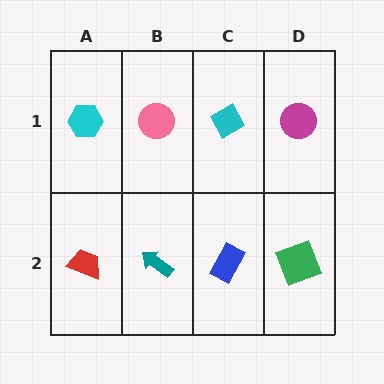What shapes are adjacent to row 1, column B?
A teal arrow (row 2, column B), a cyan hexagon (row 1, column A), a cyan diamond (row 1, column C).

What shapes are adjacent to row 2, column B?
A pink circle (row 1, column B), a red trapezoid (row 2, column A), a blue rectangle (row 2, column C).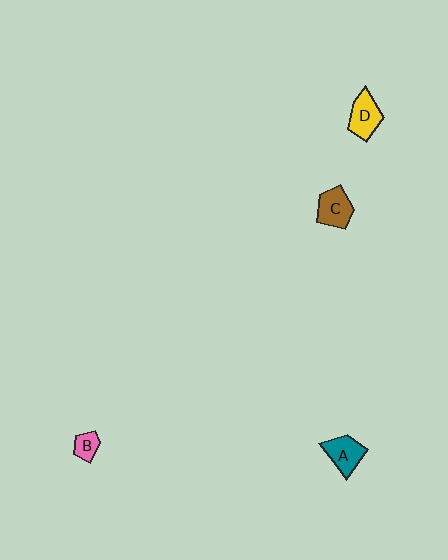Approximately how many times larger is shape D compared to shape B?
Approximately 2.0 times.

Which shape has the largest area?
Shape D (yellow).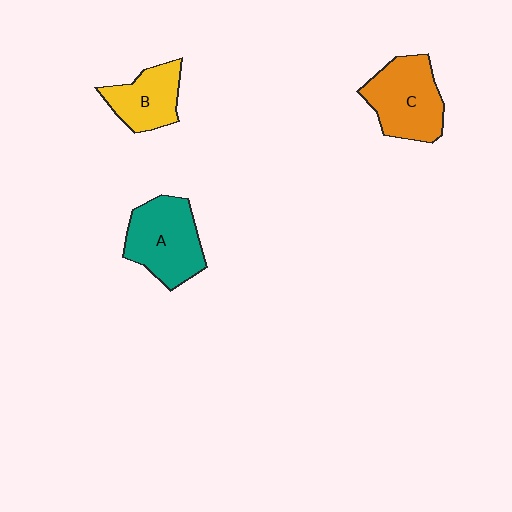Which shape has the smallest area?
Shape B (yellow).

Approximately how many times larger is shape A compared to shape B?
Approximately 1.4 times.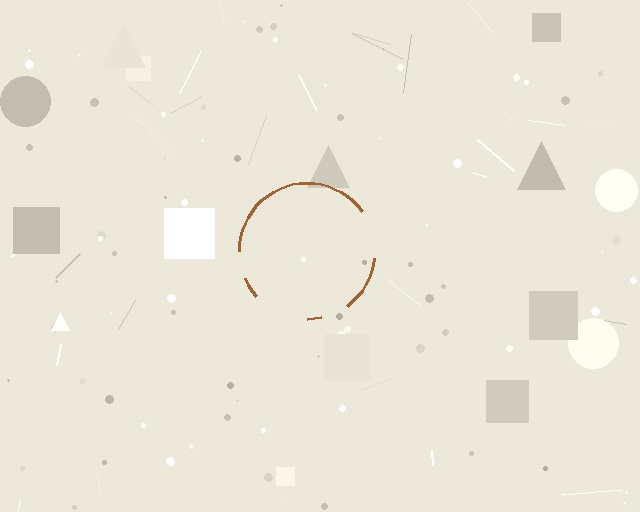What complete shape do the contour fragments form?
The contour fragments form a circle.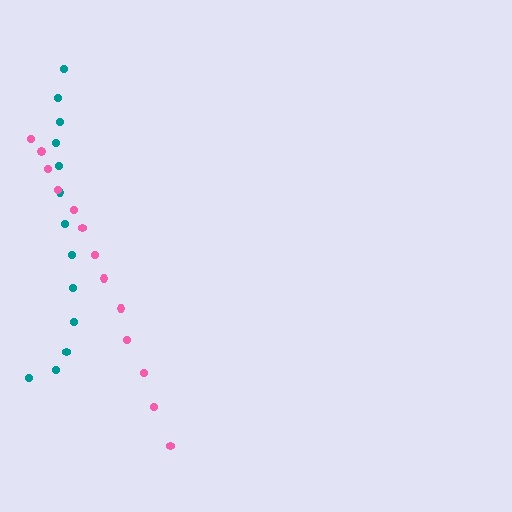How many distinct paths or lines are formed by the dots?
There are 2 distinct paths.